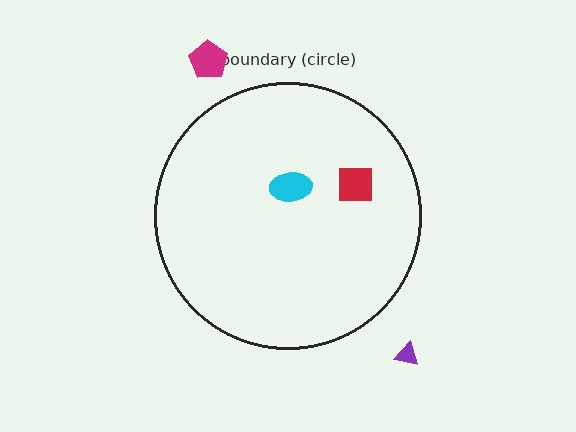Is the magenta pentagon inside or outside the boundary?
Outside.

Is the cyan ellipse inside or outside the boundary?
Inside.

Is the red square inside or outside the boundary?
Inside.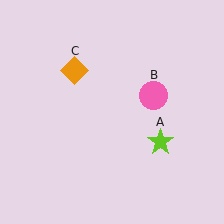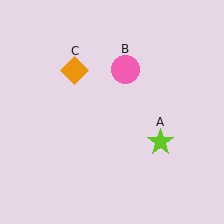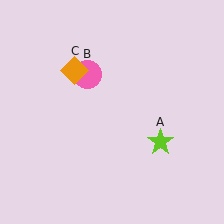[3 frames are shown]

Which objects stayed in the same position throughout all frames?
Lime star (object A) and orange diamond (object C) remained stationary.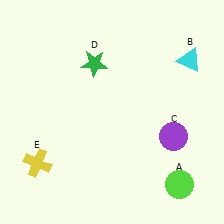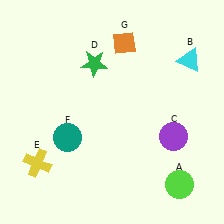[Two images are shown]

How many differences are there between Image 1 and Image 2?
There are 2 differences between the two images.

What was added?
A teal circle (F), an orange diamond (G) were added in Image 2.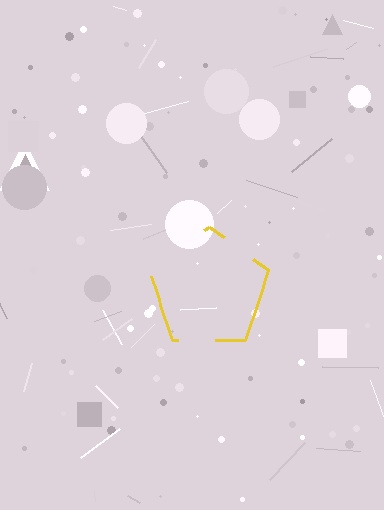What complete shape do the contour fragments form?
The contour fragments form a pentagon.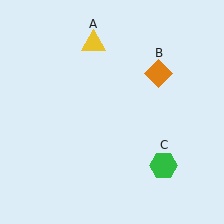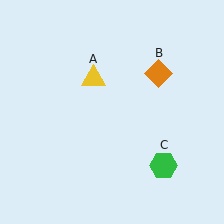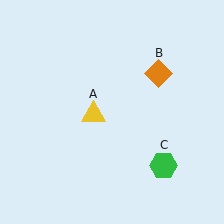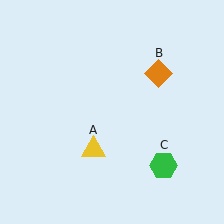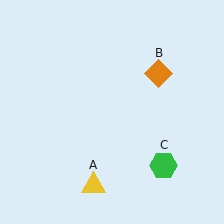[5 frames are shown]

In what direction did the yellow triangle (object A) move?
The yellow triangle (object A) moved down.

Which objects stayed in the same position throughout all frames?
Orange diamond (object B) and green hexagon (object C) remained stationary.